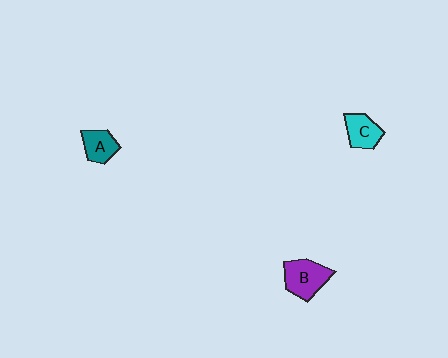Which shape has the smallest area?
Shape A (teal).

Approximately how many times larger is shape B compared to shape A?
Approximately 1.5 times.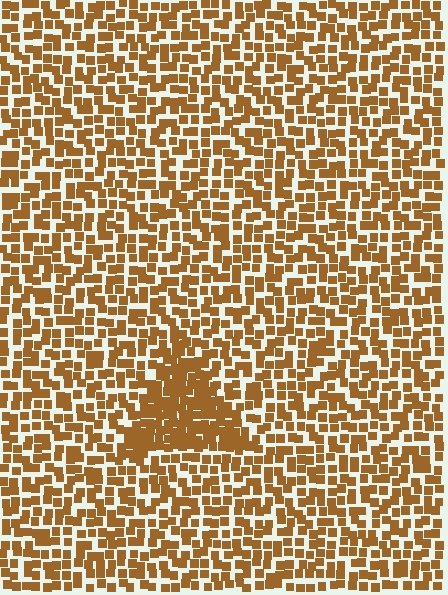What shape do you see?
I see a triangle.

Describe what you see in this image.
The image contains small brown elements arranged at two different densities. A triangle-shaped region is visible where the elements are more densely packed than the surrounding area.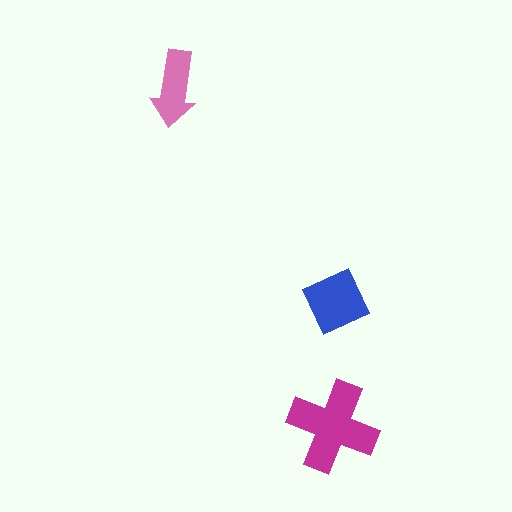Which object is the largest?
The magenta cross.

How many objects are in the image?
There are 3 objects in the image.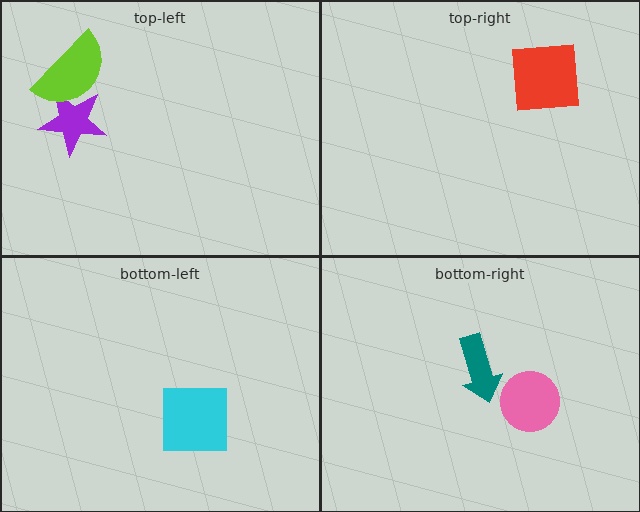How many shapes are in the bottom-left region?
1.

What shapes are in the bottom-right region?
The pink circle, the teal arrow.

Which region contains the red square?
The top-right region.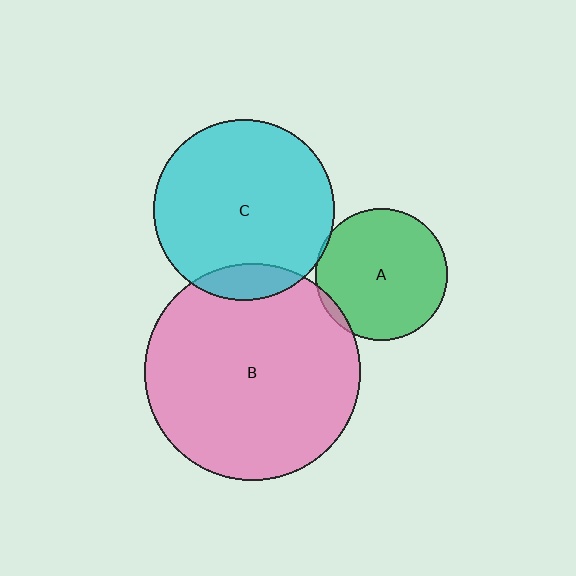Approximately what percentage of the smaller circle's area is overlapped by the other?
Approximately 5%.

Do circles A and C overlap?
Yes.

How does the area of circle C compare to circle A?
Approximately 1.9 times.